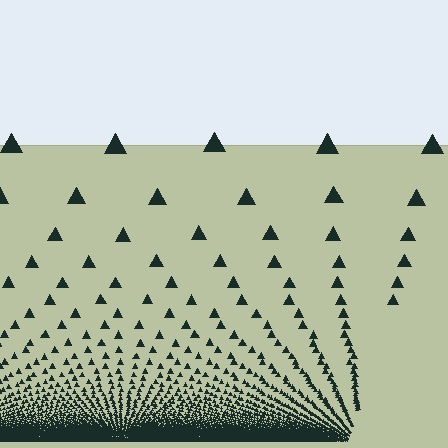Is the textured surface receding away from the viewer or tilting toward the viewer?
The surface appears to tilt toward the viewer. Texture elements get larger and sparser toward the top.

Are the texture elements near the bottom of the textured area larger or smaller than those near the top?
Smaller. The gradient is inverted — elements near the bottom are smaller and denser.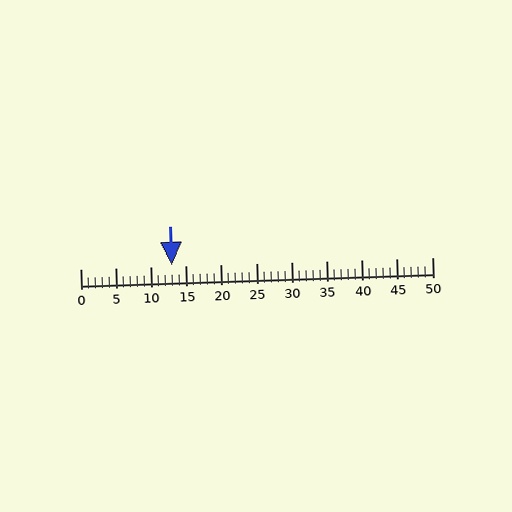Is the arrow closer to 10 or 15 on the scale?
The arrow is closer to 15.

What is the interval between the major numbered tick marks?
The major tick marks are spaced 5 units apart.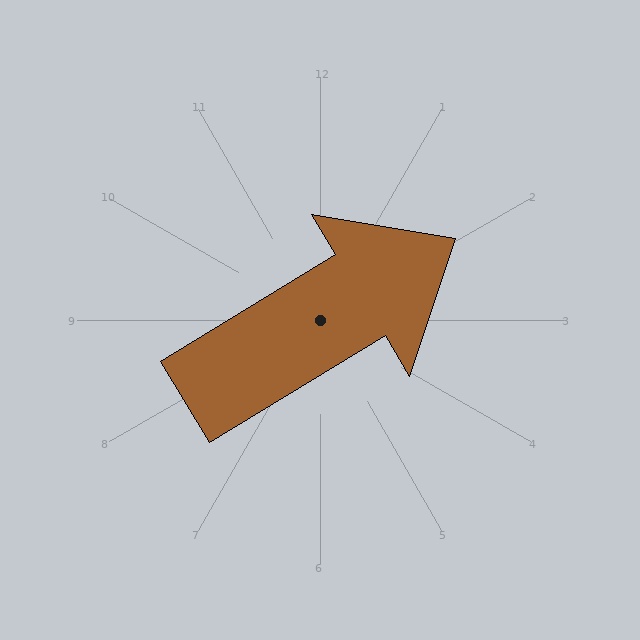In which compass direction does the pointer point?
Northeast.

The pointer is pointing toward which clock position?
Roughly 2 o'clock.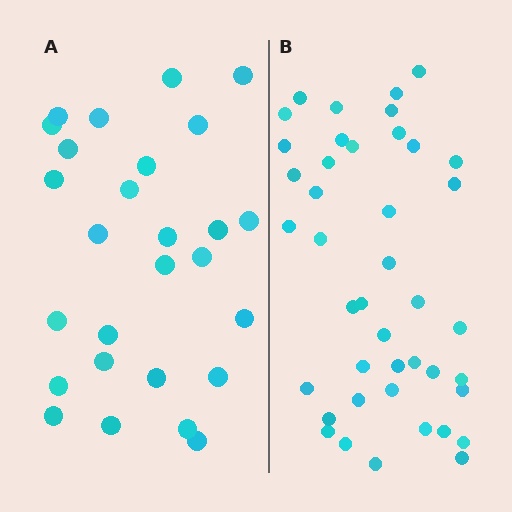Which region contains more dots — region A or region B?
Region B (the right region) has more dots.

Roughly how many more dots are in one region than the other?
Region B has approximately 15 more dots than region A.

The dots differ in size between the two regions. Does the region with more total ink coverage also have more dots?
No. Region A has more total ink coverage because its dots are larger, but region B actually contains more individual dots. Total area can be misleading — the number of items is what matters here.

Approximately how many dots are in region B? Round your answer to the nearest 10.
About 40 dots. (The exact count is 42, which rounds to 40.)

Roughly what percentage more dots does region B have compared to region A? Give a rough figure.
About 55% more.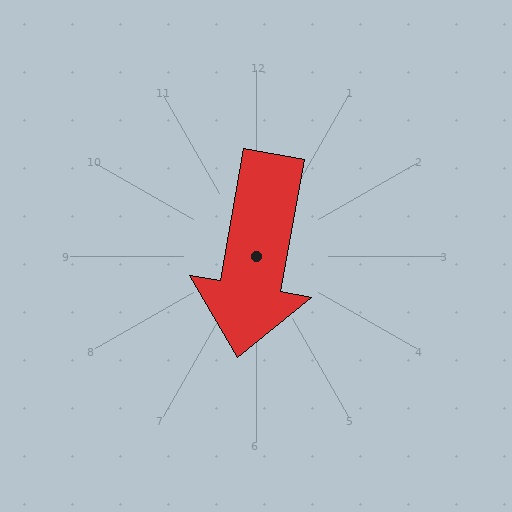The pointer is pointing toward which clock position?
Roughly 6 o'clock.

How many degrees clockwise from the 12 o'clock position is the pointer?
Approximately 190 degrees.